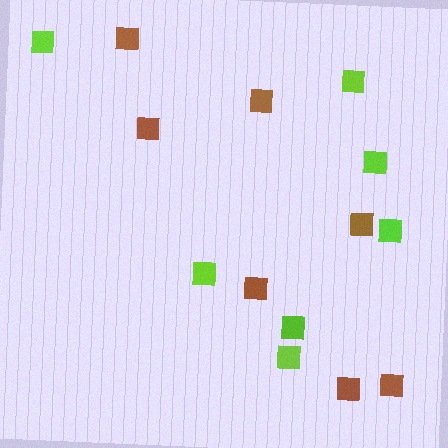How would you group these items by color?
There are 2 groups: one group of lime squares (7) and one group of brown squares (7).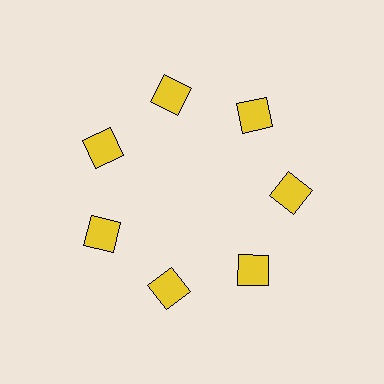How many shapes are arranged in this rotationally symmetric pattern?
There are 7 shapes, arranged in 7 groups of 1.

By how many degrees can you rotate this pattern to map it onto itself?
The pattern maps onto itself every 51 degrees of rotation.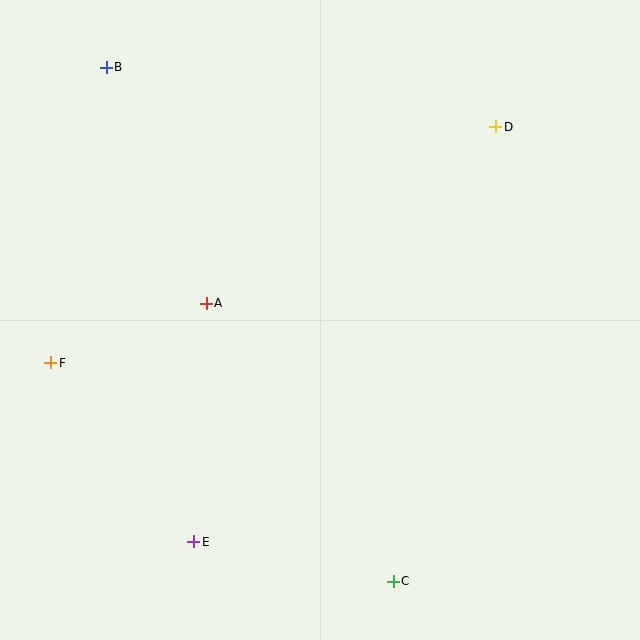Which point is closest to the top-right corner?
Point D is closest to the top-right corner.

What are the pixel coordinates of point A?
Point A is at (206, 303).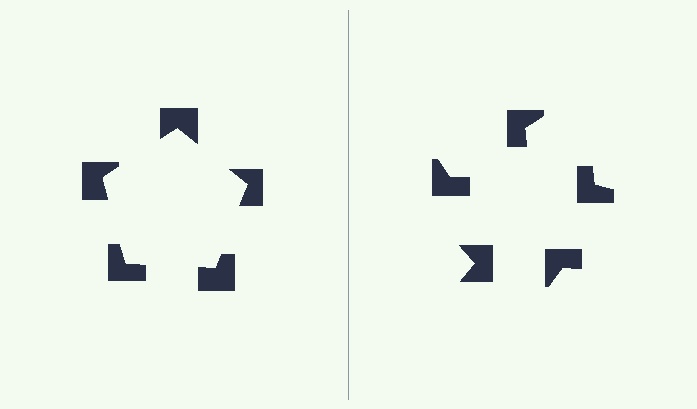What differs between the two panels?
The notched squares are positioned identically on both sides; only the wedge orientations differ. On the left they align to a pentagon; on the right they are misaligned.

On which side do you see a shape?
An illusory pentagon appears on the left side. On the right side the wedge cuts are rotated, so no coherent shape forms.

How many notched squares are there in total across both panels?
10 — 5 on each side.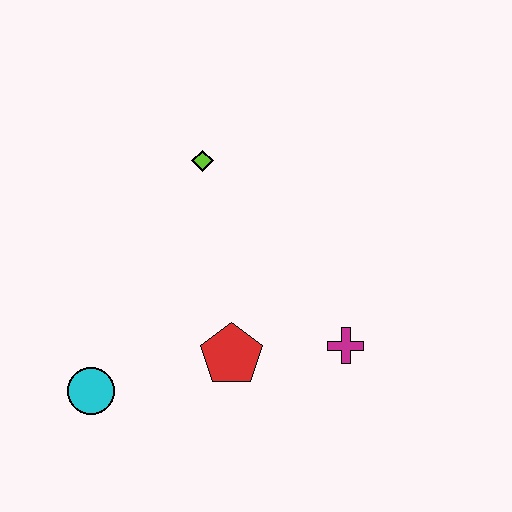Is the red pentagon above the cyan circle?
Yes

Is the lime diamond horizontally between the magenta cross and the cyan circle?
Yes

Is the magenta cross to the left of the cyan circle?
No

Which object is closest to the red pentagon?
The magenta cross is closest to the red pentagon.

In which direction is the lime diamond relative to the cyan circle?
The lime diamond is above the cyan circle.